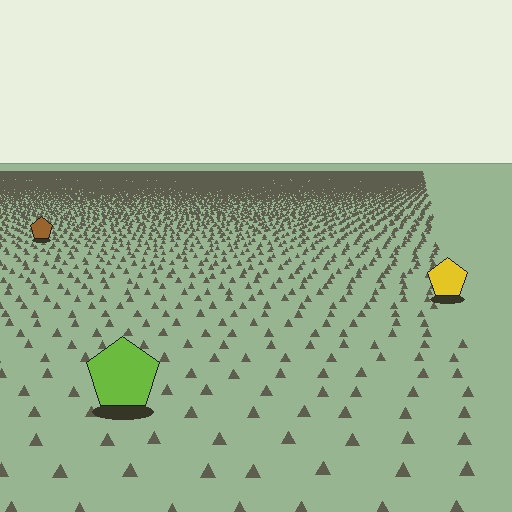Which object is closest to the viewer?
The lime pentagon is closest. The texture marks near it are larger and more spread out.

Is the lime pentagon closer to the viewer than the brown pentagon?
Yes. The lime pentagon is closer — you can tell from the texture gradient: the ground texture is coarser near it.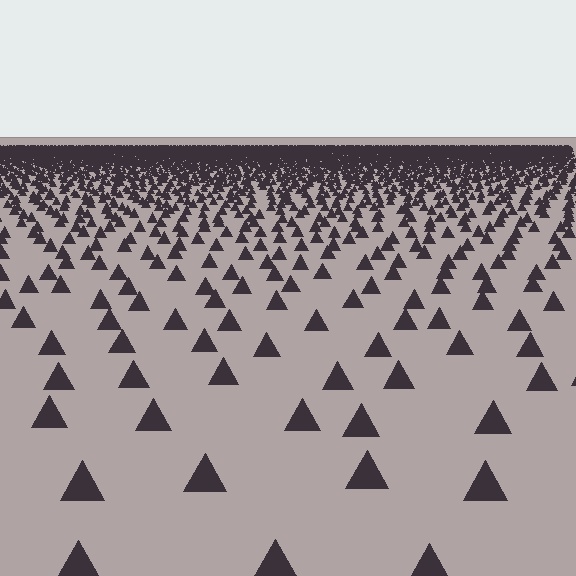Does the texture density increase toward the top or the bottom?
Density increases toward the top.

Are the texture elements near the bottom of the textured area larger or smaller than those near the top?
Larger. Near the bottom, elements are closer to the viewer and appear at a bigger on-screen size.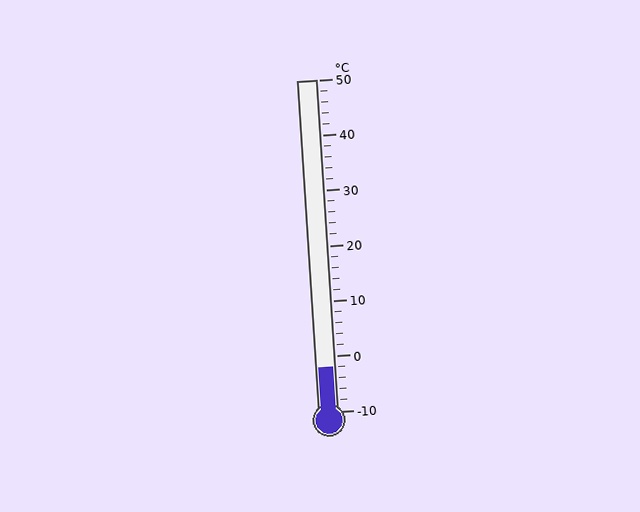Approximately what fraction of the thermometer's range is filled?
The thermometer is filled to approximately 15% of its range.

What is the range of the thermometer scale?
The thermometer scale ranges from -10°C to 50°C.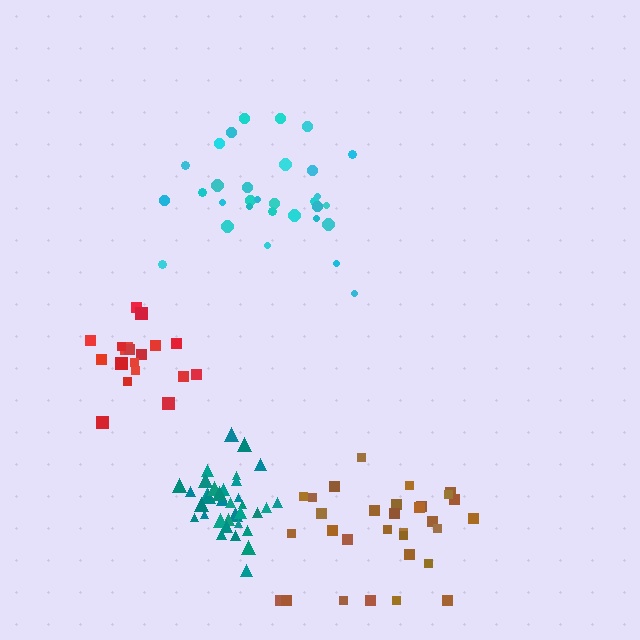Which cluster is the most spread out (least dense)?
Brown.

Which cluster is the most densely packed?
Teal.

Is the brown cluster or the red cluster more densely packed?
Red.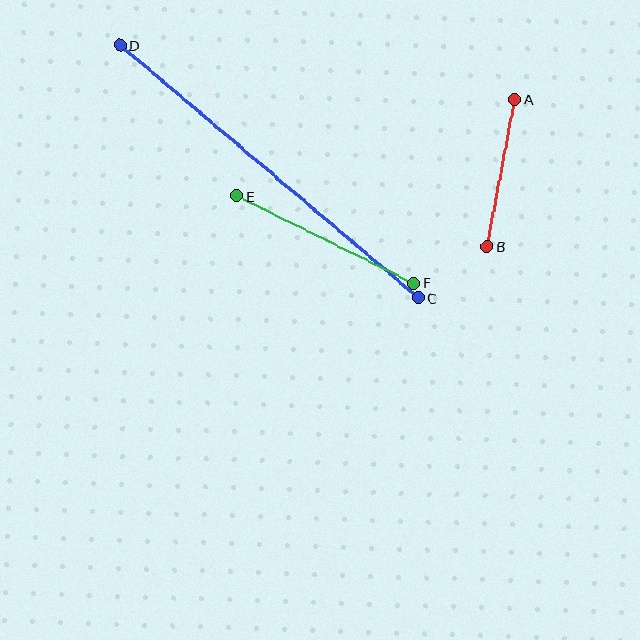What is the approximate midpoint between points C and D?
The midpoint is at approximately (269, 172) pixels.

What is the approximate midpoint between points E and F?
The midpoint is at approximately (325, 239) pixels.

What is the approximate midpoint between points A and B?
The midpoint is at approximately (501, 173) pixels.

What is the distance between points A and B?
The distance is approximately 150 pixels.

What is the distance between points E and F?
The distance is approximately 198 pixels.